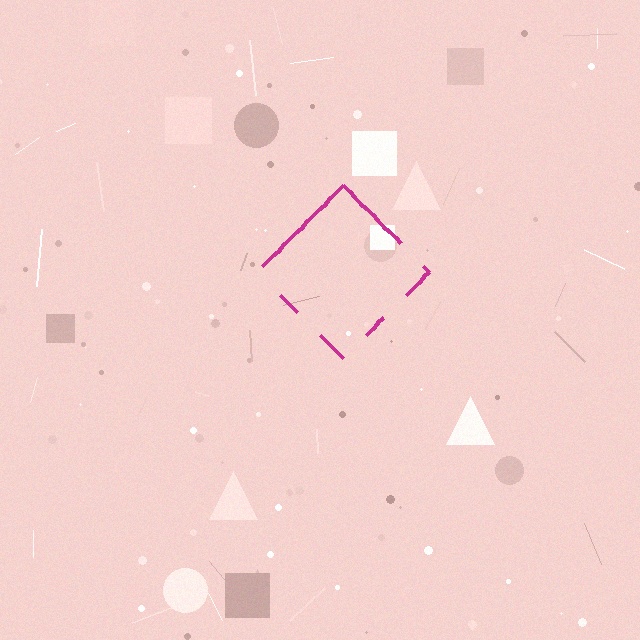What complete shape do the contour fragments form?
The contour fragments form a diamond.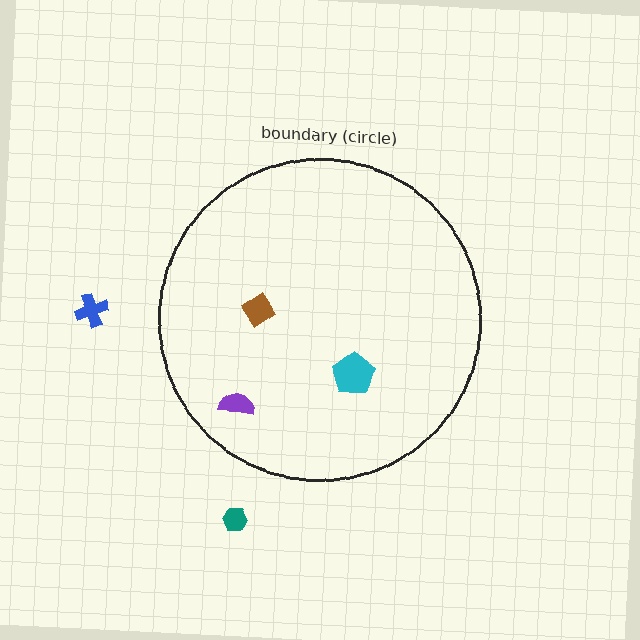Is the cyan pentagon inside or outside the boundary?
Inside.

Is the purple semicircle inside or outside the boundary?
Inside.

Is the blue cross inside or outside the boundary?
Outside.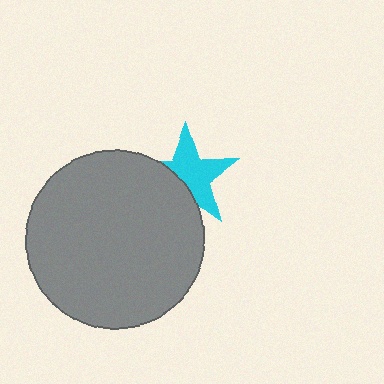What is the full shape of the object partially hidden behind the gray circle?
The partially hidden object is a cyan star.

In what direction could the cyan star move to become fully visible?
The cyan star could move toward the upper-right. That would shift it out from behind the gray circle entirely.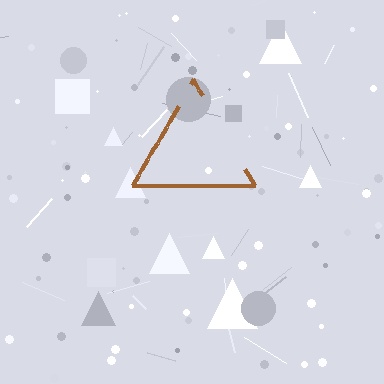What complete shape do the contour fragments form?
The contour fragments form a triangle.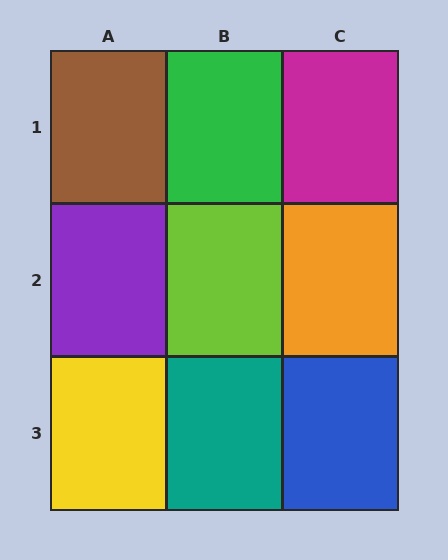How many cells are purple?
1 cell is purple.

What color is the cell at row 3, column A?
Yellow.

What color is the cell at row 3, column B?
Teal.